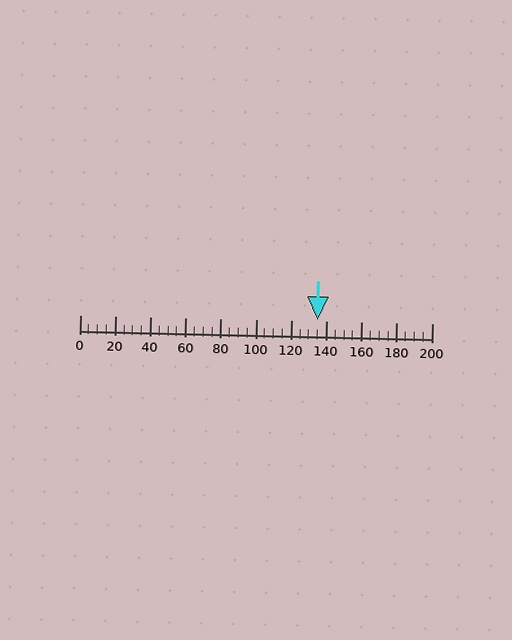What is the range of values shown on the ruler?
The ruler shows values from 0 to 200.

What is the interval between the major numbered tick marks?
The major tick marks are spaced 20 units apart.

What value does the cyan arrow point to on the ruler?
The cyan arrow points to approximately 135.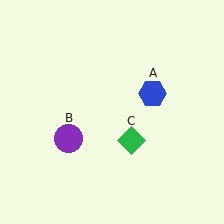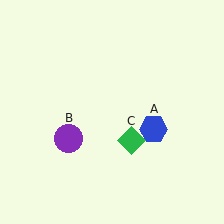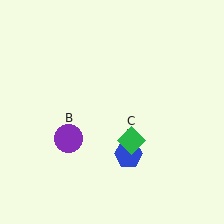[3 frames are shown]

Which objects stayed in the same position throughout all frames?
Purple circle (object B) and green diamond (object C) remained stationary.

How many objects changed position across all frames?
1 object changed position: blue hexagon (object A).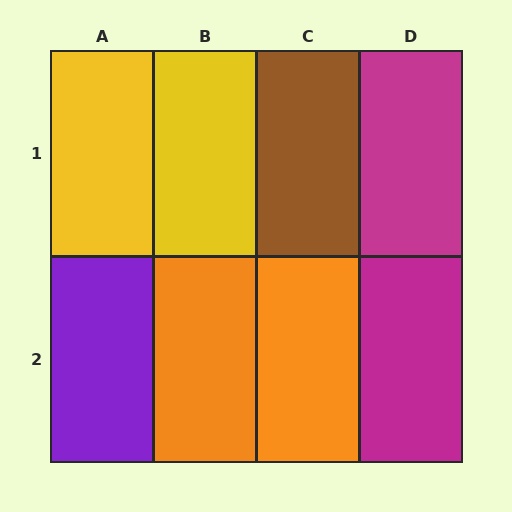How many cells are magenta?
2 cells are magenta.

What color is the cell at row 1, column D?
Magenta.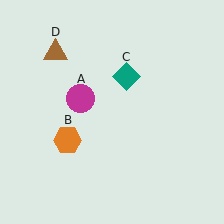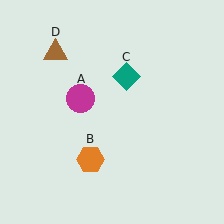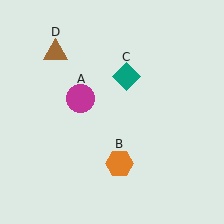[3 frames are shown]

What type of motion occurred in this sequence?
The orange hexagon (object B) rotated counterclockwise around the center of the scene.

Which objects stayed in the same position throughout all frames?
Magenta circle (object A) and teal diamond (object C) and brown triangle (object D) remained stationary.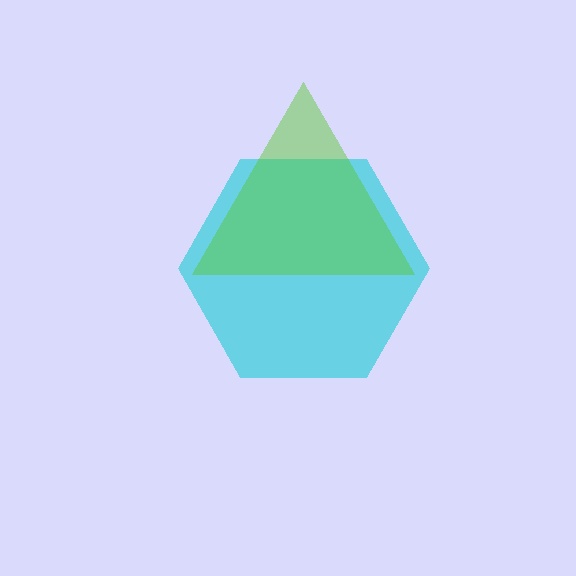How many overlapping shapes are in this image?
There are 2 overlapping shapes in the image.